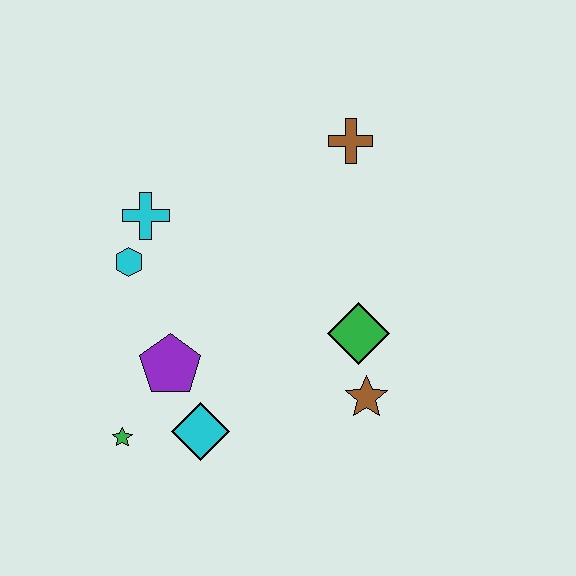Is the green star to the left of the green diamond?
Yes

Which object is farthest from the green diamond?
The green star is farthest from the green diamond.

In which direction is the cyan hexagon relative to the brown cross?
The cyan hexagon is to the left of the brown cross.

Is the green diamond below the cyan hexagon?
Yes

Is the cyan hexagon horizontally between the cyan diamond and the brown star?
No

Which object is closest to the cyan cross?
The cyan hexagon is closest to the cyan cross.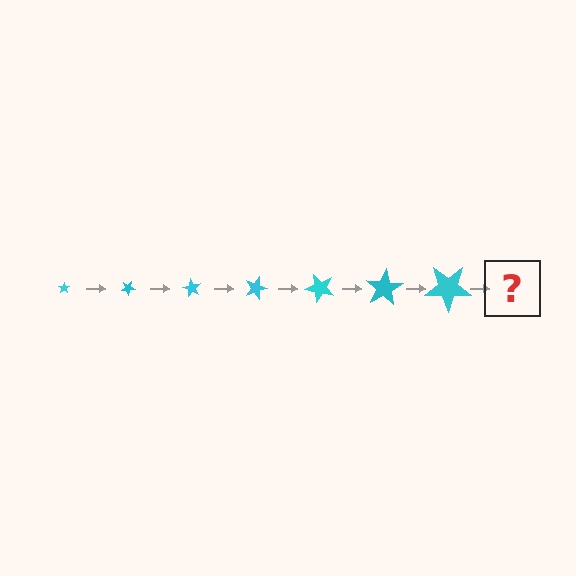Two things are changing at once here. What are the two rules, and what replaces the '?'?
The two rules are that the star grows larger each step and it rotates 30 degrees each step. The '?' should be a star, larger than the previous one and rotated 210 degrees from the start.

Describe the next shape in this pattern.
It should be a star, larger than the previous one and rotated 210 degrees from the start.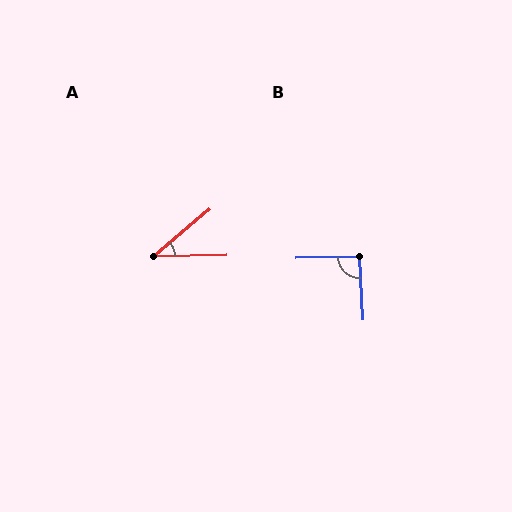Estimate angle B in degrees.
Approximately 92 degrees.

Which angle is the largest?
B, at approximately 92 degrees.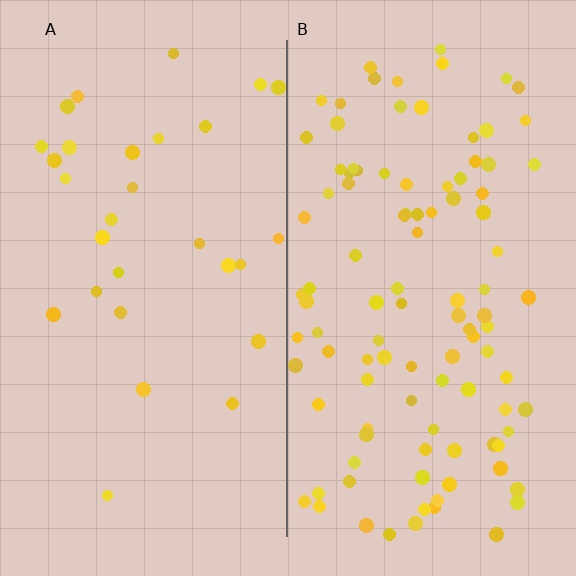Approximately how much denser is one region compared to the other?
Approximately 3.5× — region B over region A.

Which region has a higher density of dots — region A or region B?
B (the right).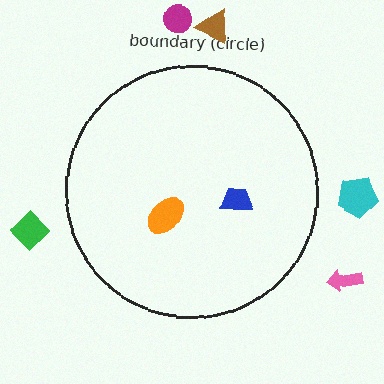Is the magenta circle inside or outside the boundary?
Outside.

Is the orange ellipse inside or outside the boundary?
Inside.